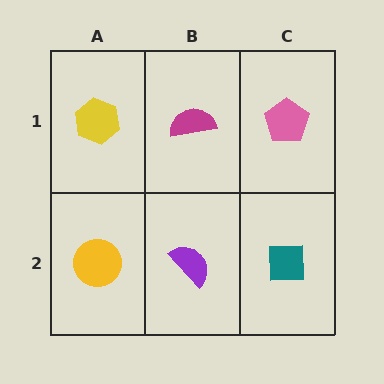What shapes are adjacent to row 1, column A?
A yellow circle (row 2, column A), a magenta semicircle (row 1, column B).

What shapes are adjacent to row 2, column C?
A pink pentagon (row 1, column C), a purple semicircle (row 2, column B).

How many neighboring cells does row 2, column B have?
3.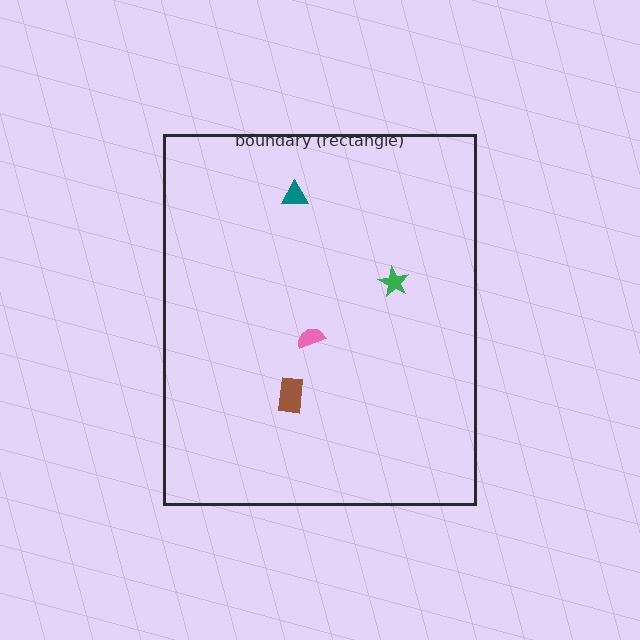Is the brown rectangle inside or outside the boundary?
Inside.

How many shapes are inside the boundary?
4 inside, 0 outside.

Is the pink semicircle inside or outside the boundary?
Inside.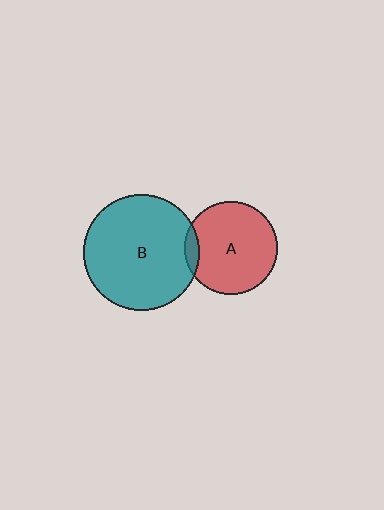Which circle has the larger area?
Circle B (teal).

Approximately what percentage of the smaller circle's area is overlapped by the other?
Approximately 5%.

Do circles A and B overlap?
Yes.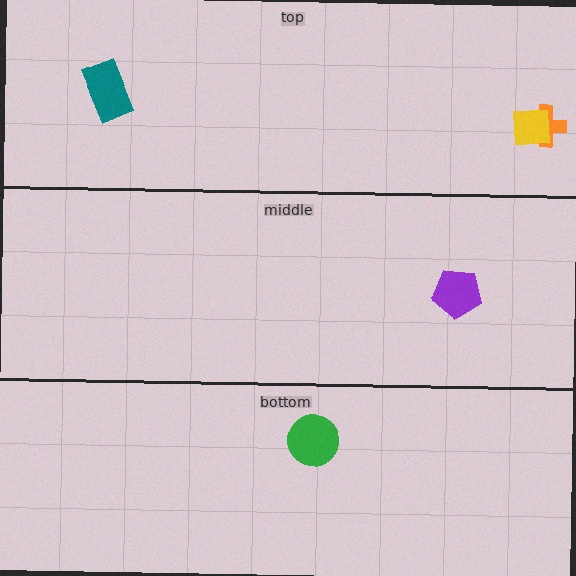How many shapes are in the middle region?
1.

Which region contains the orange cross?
The top region.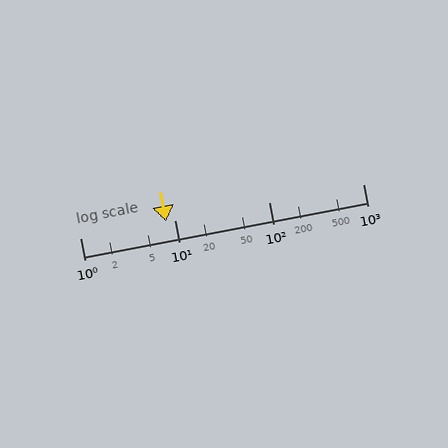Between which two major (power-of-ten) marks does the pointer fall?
The pointer is between 1 and 10.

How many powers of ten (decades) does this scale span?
The scale spans 3 decades, from 1 to 1000.